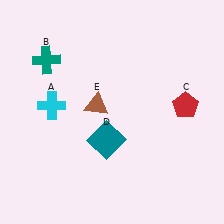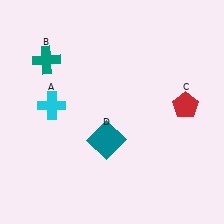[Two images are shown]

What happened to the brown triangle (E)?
The brown triangle (E) was removed in Image 2. It was in the top-left area of Image 1.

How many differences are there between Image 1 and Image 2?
There is 1 difference between the two images.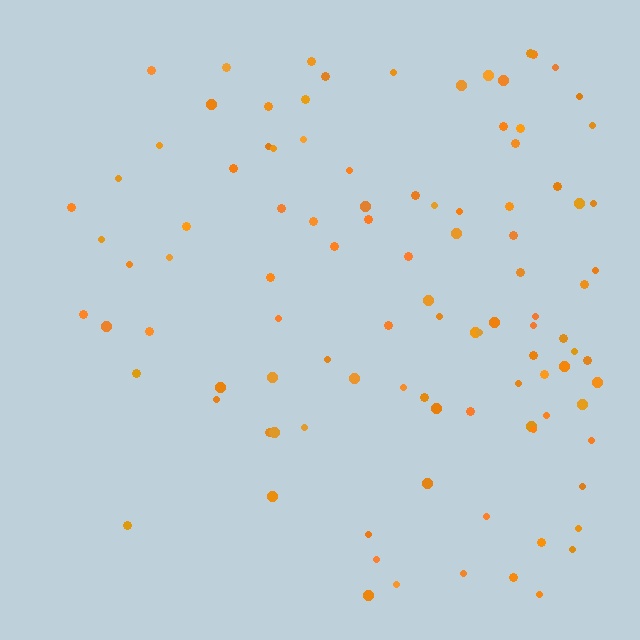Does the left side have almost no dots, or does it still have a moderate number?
Still a moderate number, just noticeably fewer than the right.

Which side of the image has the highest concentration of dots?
The right.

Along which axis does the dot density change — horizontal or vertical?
Horizontal.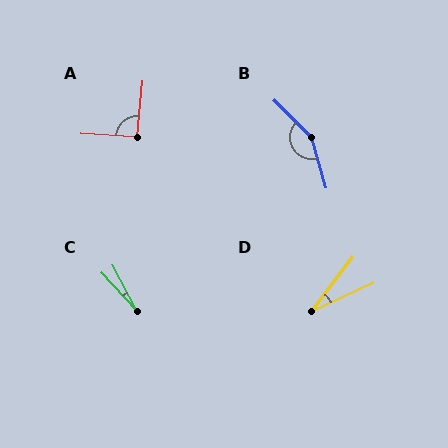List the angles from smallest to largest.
C (16°), D (28°), A (92°), B (151°).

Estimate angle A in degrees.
Approximately 92 degrees.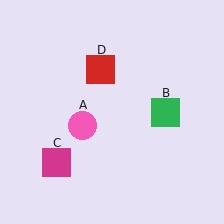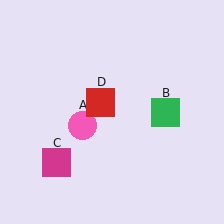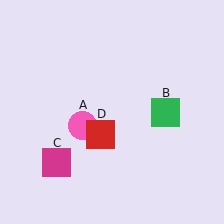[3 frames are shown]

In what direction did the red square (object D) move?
The red square (object D) moved down.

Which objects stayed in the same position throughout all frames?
Pink circle (object A) and green square (object B) and magenta square (object C) remained stationary.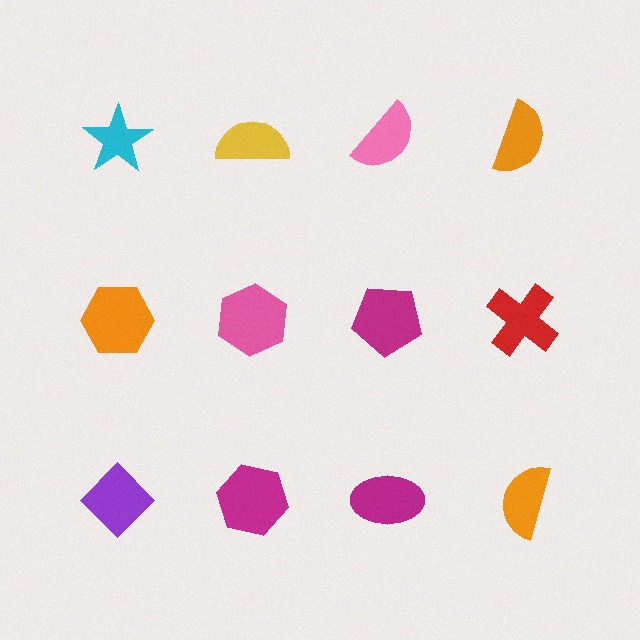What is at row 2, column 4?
A red cross.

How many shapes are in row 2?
4 shapes.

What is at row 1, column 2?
A yellow semicircle.